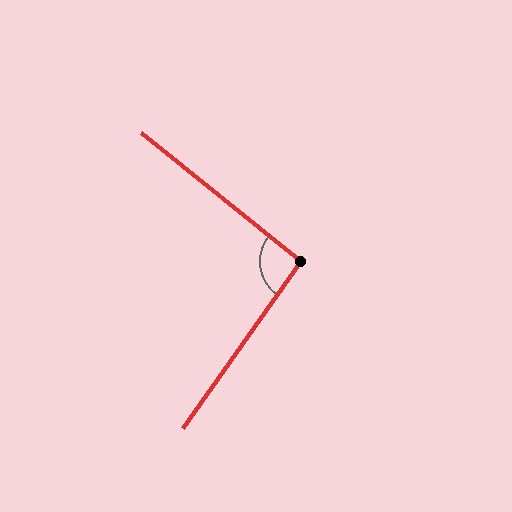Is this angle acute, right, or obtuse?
It is approximately a right angle.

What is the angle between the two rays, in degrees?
Approximately 93 degrees.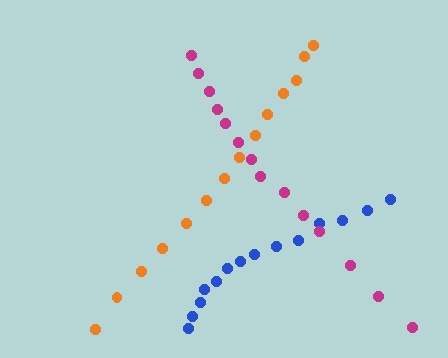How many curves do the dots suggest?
There are 3 distinct paths.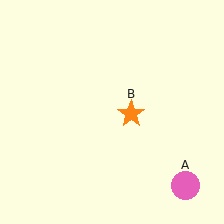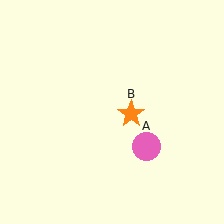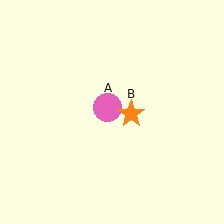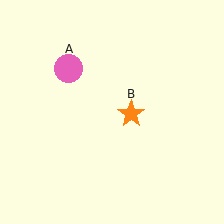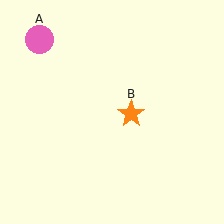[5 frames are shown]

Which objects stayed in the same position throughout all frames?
Orange star (object B) remained stationary.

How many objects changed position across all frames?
1 object changed position: pink circle (object A).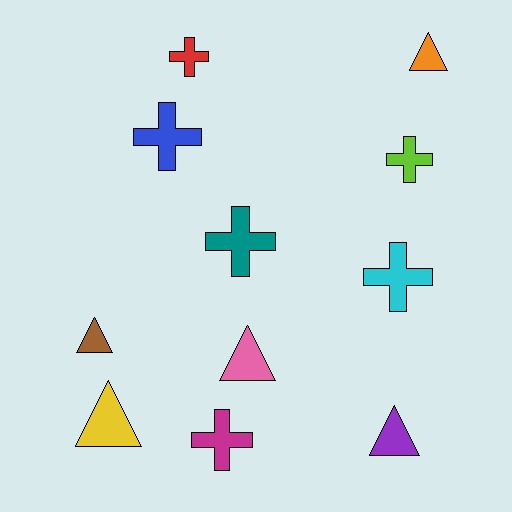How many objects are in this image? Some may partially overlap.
There are 11 objects.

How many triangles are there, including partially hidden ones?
There are 5 triangles.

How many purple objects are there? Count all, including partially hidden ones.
There is 1 purple object.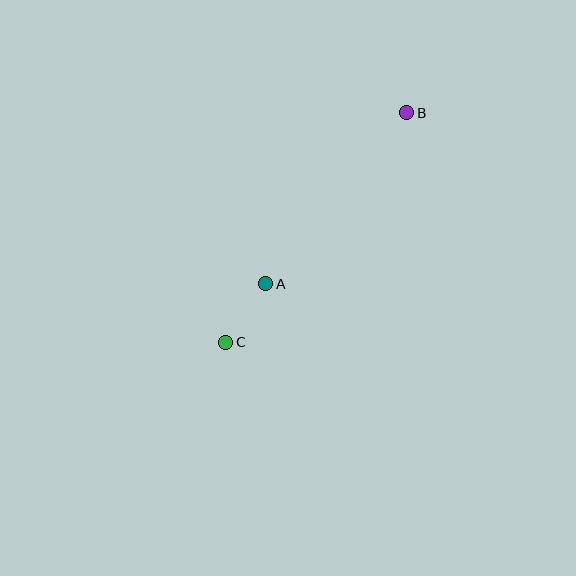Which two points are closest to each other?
Points A and C are closest to each other.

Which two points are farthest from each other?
Points B and C are farthest from each other.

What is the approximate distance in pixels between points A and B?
The distance between A and B is approximately 221 pixels.